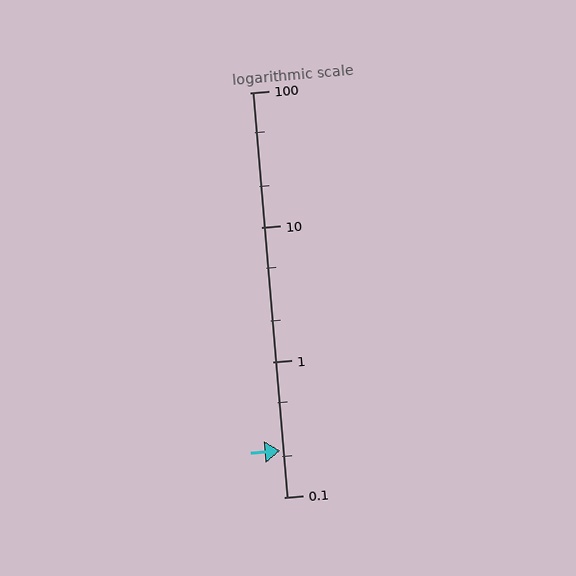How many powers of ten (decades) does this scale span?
The scale spans 3 decades, from 0.1 to 100.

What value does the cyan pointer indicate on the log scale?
The pointer indicates approximately 0.22.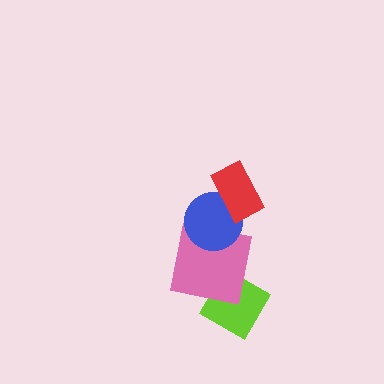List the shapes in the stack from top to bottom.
From top to bottom: the red rectangle, the blue circle, the pink square, the lime diamond.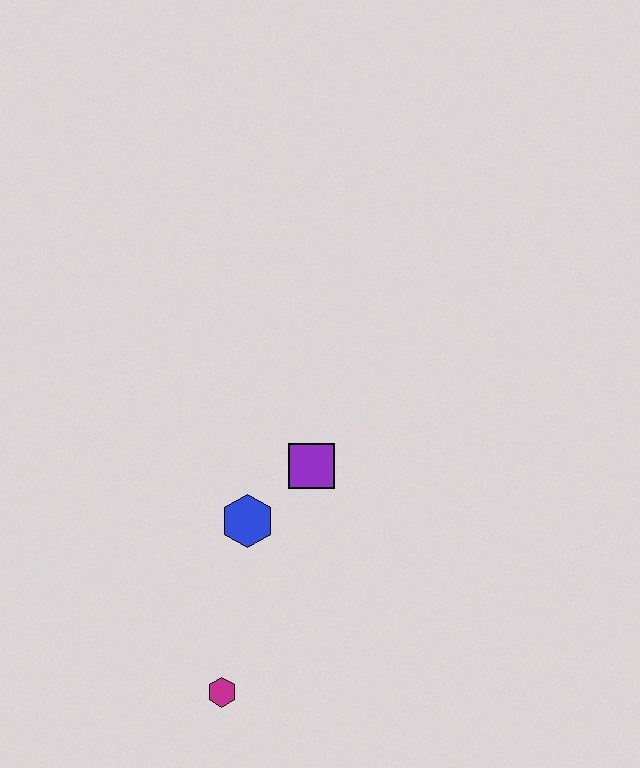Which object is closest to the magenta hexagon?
The blue hexagon is closest to the magenta hexagon.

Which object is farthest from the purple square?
The magenta hexagon is farthest from the purple square.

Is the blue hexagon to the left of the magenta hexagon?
No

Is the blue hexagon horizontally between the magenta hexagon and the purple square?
Yes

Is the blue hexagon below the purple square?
Yes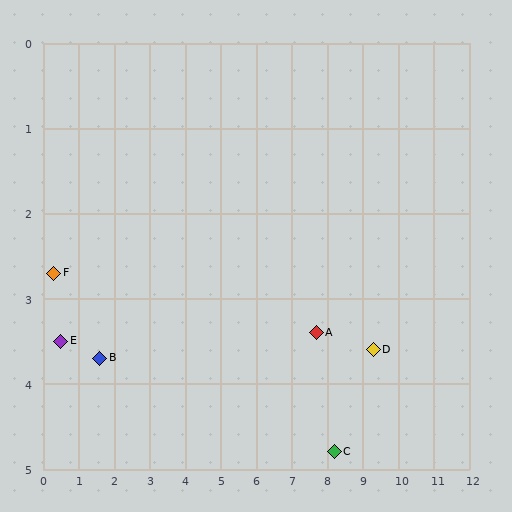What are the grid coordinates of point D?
Point D is at approximately (9.3, 3.6).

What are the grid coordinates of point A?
Point A is at approximately (7.7, 3.4).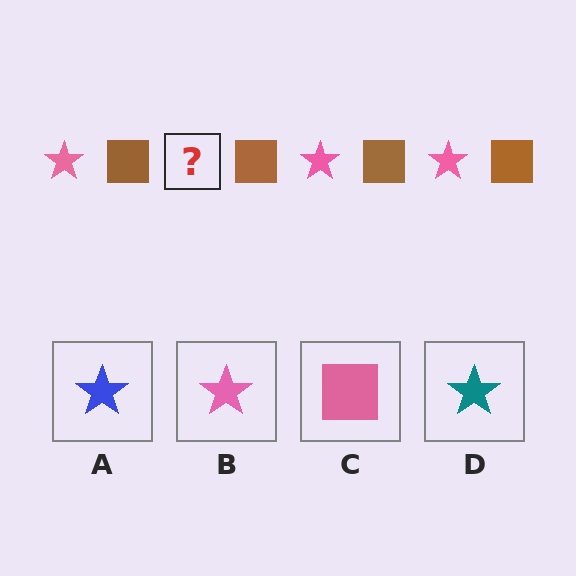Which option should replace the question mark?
Option B.